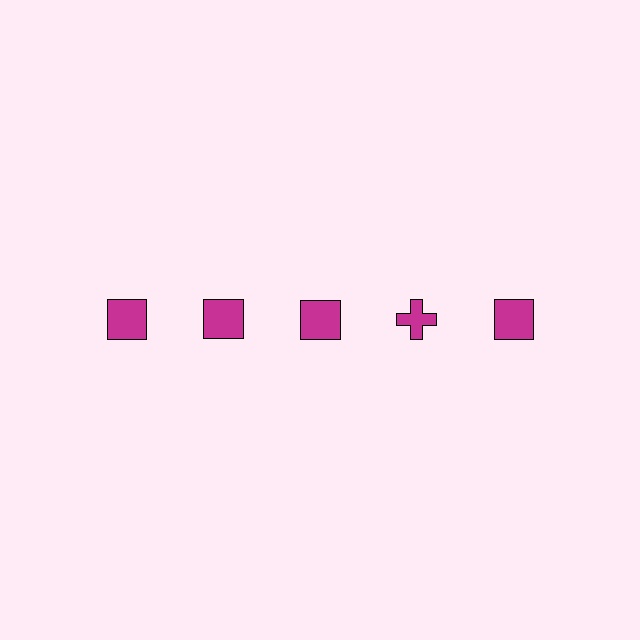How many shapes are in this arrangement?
There are 5 shapes arranged in a grid pattern.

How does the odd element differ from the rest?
It has a different shape: cross instead of square.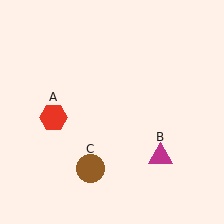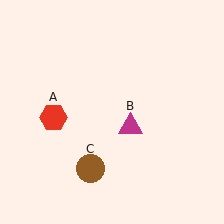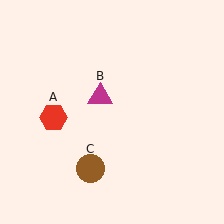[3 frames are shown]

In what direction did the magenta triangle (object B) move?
The magenta triangle (object B) moved up and to the left.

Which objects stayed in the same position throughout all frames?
Red hexagon (object A) and brown circle (object C) remained stationary.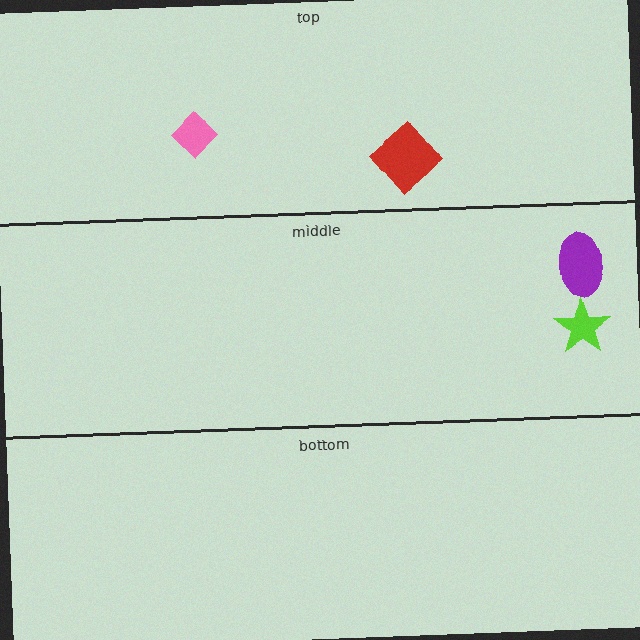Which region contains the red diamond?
The top region.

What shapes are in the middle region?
The lime star, the purple ellipse.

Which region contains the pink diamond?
The top region.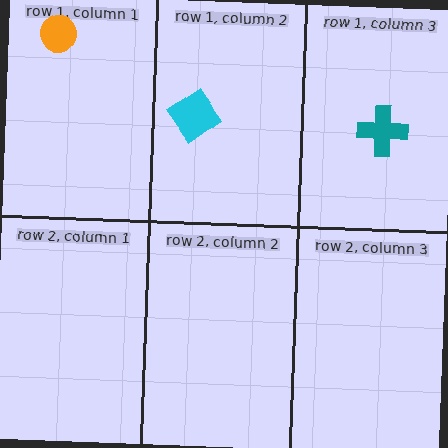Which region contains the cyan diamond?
The row 1, column 2 region.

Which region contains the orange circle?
The row 1, column 1 region.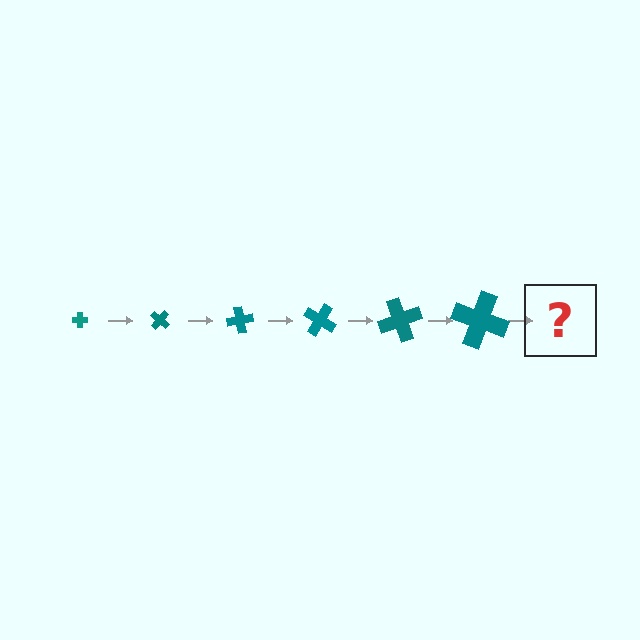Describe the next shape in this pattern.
It should be a cross, larger than the previous one and rotated 240 degrees from the start.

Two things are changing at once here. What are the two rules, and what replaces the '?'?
The two rules are that the cross grows larger each step and it rotates 40 degrees each step. The '?' should be a cross, larger than the previous one and rotated 240 degrees from the start.